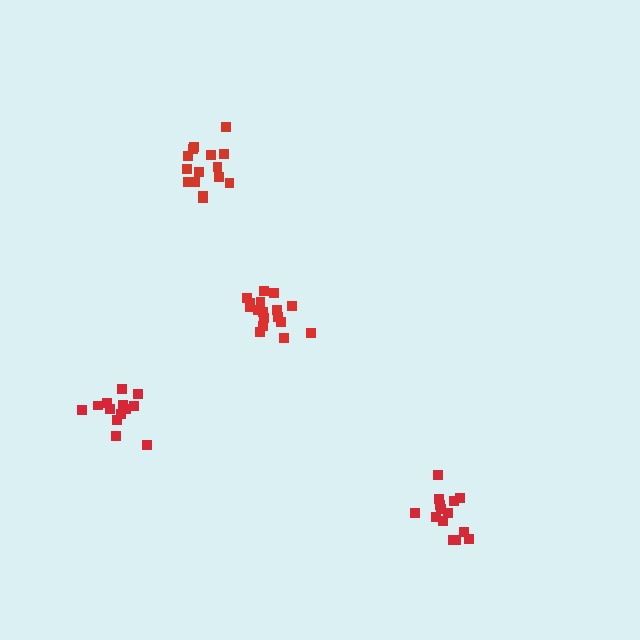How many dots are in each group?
Group 1: 17 dots, Group 2: 14 dots, Group 3: 15 dots, Group 4: 13 dots (59 total).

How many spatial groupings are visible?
There are 4 spatial groupings.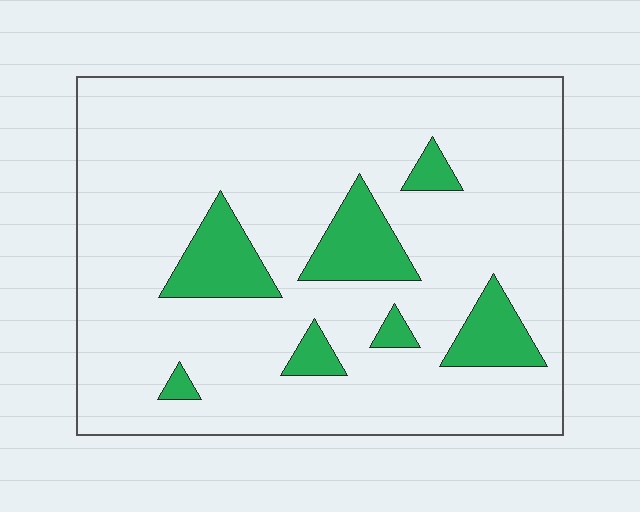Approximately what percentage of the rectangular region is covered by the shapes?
Approximately 15%.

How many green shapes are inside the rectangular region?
7.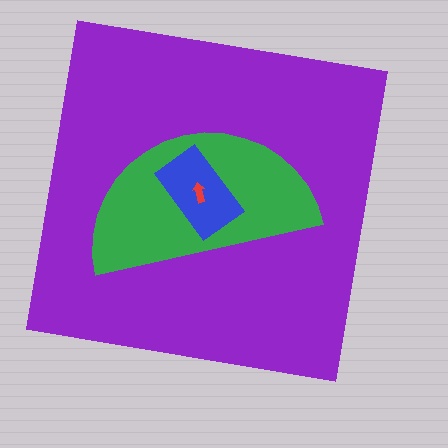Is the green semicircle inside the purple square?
Yes.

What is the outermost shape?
The purple square.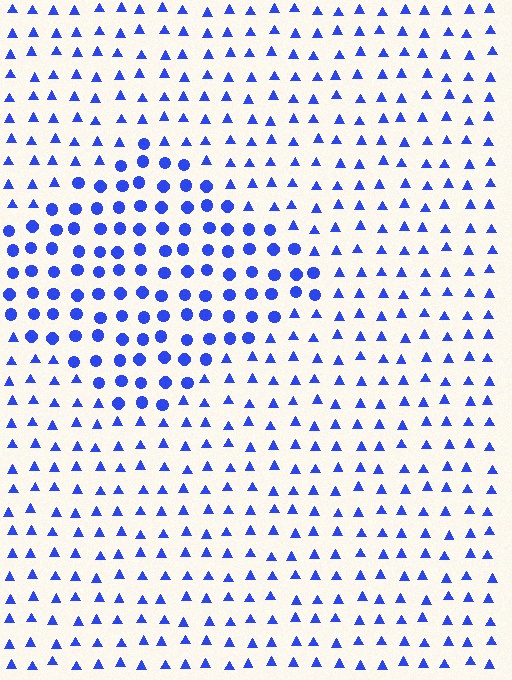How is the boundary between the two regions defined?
The boundary is defined by a change in element shape: circles inside vs. triangles outside. All elements share the same color and spacing.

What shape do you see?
I see a diamond.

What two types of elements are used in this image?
The image uses circles inside the diamond region and triangles outside it.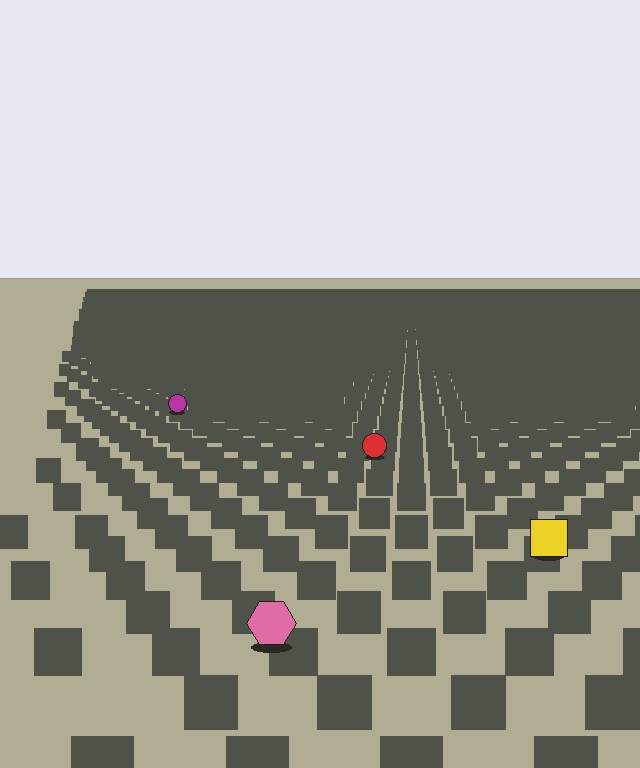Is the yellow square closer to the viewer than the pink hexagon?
No. The pink hexagon is closer — you can tell from the texture gradient: the ground texture is coarser near it.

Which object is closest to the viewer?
The pink hexagon is closest. The texture marks near it are larger and more spread out.